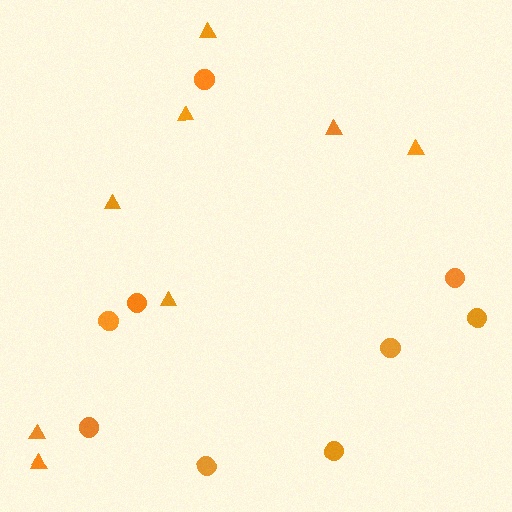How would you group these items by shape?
There are 2 groups: one group of circles (9) and one group of triangles (8).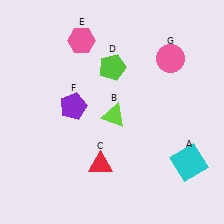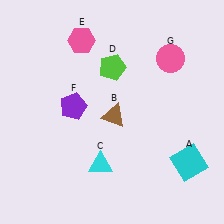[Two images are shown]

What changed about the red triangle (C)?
In Image 1, C is red. In Image 2, it changed to cyan.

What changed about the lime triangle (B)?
In Image 1, B is lime. In Image 2, it changed to brown.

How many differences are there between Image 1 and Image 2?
There are 2 differences between the two images.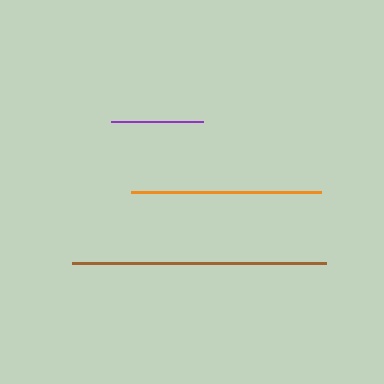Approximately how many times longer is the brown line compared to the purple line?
The brown line is approximately 2.8 times the length of the purple line.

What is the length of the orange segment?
The orange segment is approximately 190 pixels long.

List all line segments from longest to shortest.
From longest to shortest: brown, orange, purple.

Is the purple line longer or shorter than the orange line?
The orange line is longer than the purple line.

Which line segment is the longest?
The brown line is the longest at approximately 254 pixels.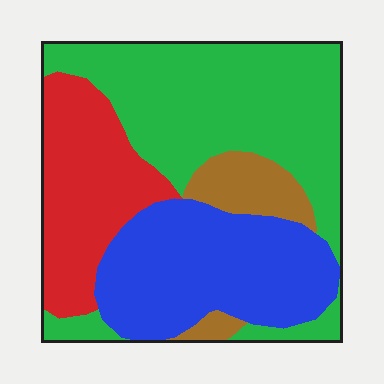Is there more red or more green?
Green.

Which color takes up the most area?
Green, at roughly 40%.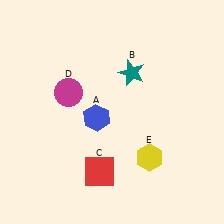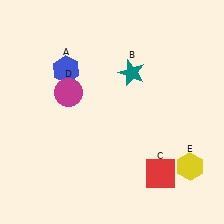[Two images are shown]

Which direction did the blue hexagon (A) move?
The blue hexagon (A) moved up.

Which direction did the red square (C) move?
The red square (C) moved right.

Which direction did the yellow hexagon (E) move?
The yellow hexagon (E) moved right.